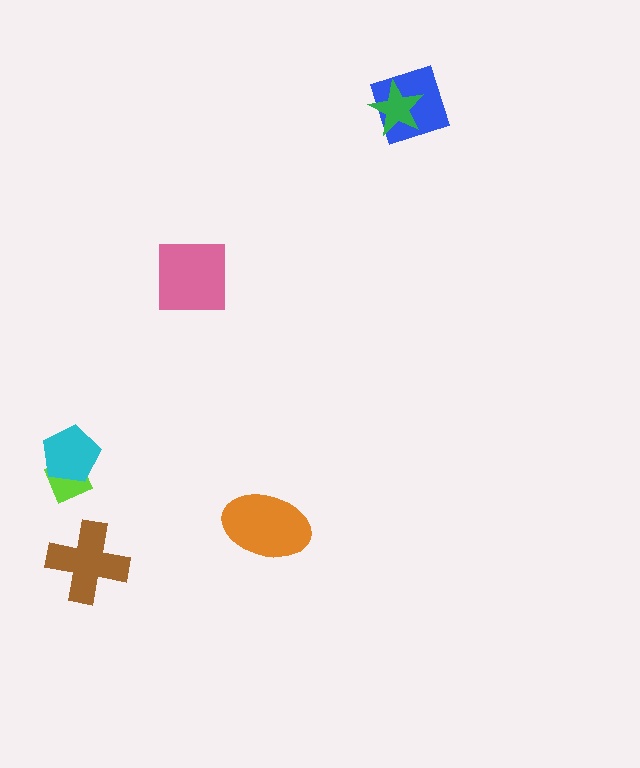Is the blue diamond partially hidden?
Yes, it is partially covered by another shape.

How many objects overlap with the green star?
1 object overlaps with the green star.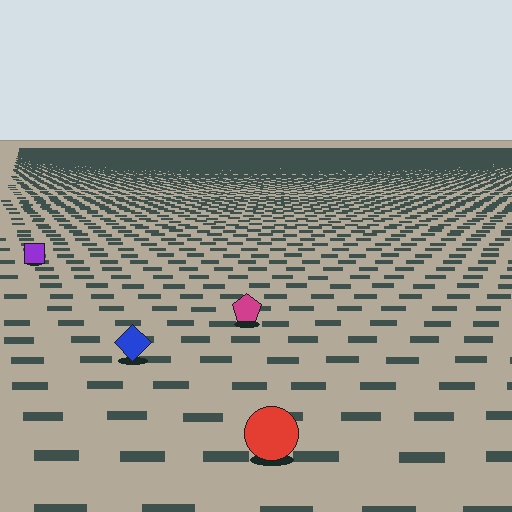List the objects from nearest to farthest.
From nearest to farthest: the red circle, the blue diamond, the magenta pentagon, the purple square.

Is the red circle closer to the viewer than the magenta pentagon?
Yes. The red circle is closer — you can tell from the texture gradient: the ground texture is coarser near it.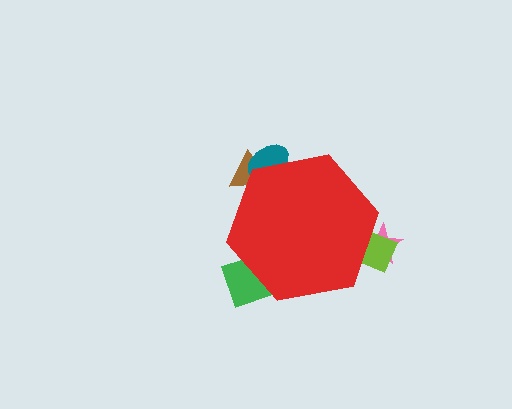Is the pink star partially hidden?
Yes, the pink star is partially hidden behind the red hexagon.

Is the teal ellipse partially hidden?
Yes, the teal ellipse is partially hidden behind the red hexagon.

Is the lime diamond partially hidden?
Yes, the lime diamond is partially hidden behind the red hexagon.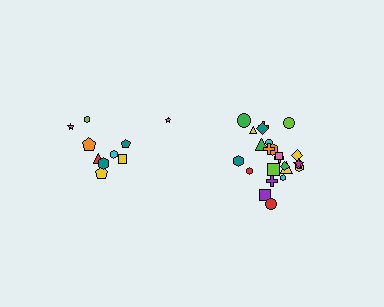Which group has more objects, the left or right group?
The right group.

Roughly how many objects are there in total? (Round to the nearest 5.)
Roughly 35 objects in total.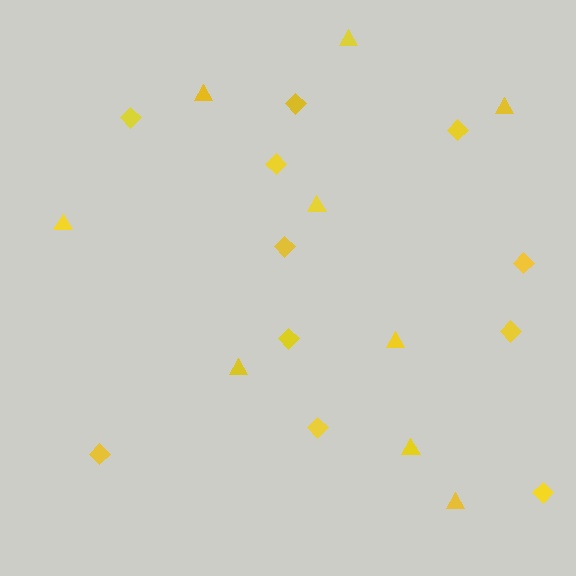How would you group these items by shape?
There are 2 groups: one group of triangles (9) and one group of diamonds (11).